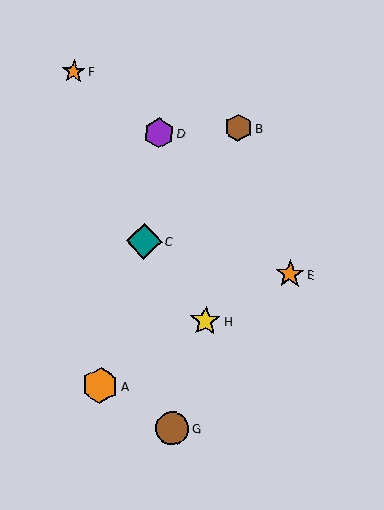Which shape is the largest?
The teal diamond (labeled C) is the largest.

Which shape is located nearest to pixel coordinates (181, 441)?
The brown circle (labeled G) at (173, 428) is nearest to that location.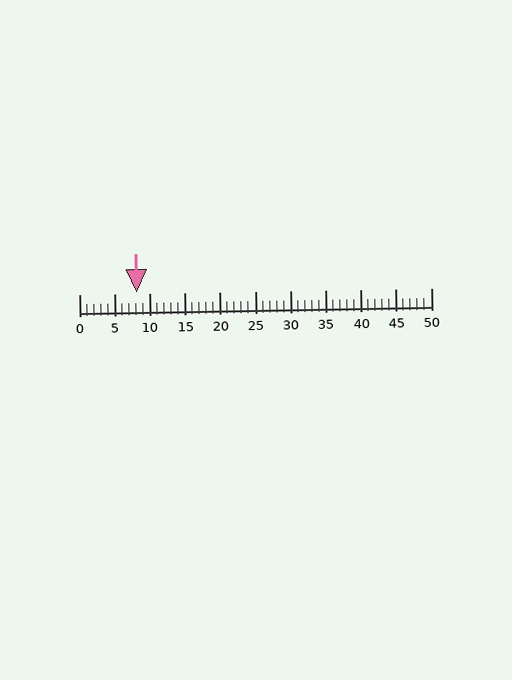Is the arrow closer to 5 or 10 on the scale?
The arrow is closer to 10.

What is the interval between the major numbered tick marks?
The major tick marks are spaced 5 units apart.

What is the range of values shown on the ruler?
The ruler shows values from 0 to 50.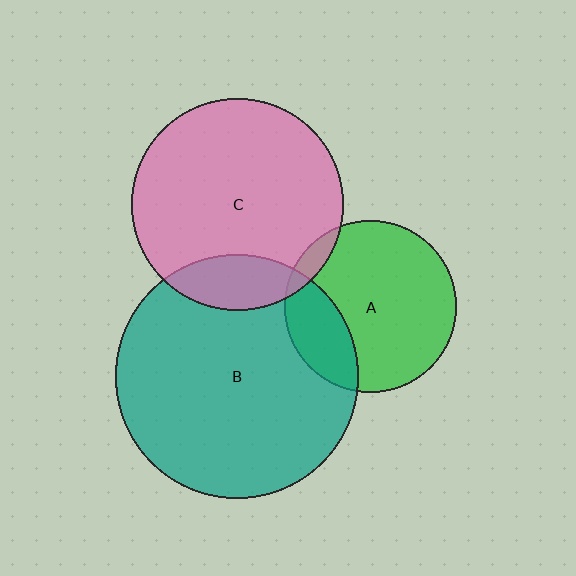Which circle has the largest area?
Circle B (teal).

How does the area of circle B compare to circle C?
Approximately 1.3 times.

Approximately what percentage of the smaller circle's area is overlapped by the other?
Approximately 5%.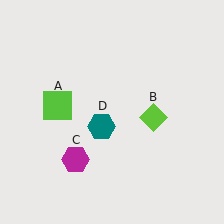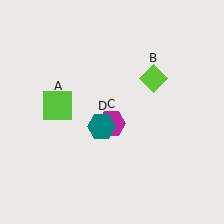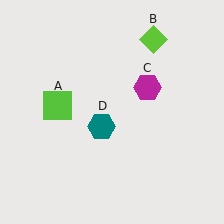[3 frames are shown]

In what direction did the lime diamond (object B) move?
The lime diamond (object B) moved up.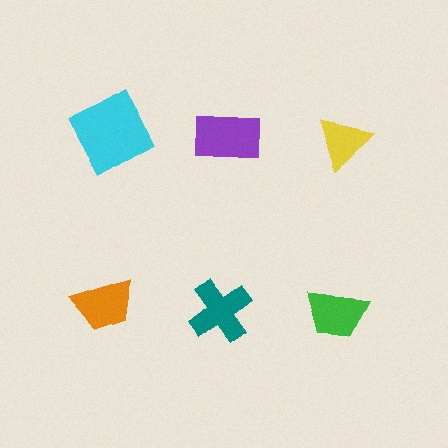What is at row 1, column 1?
A cyan square.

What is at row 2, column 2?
A teal cross.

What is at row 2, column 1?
An orange trapezoid.